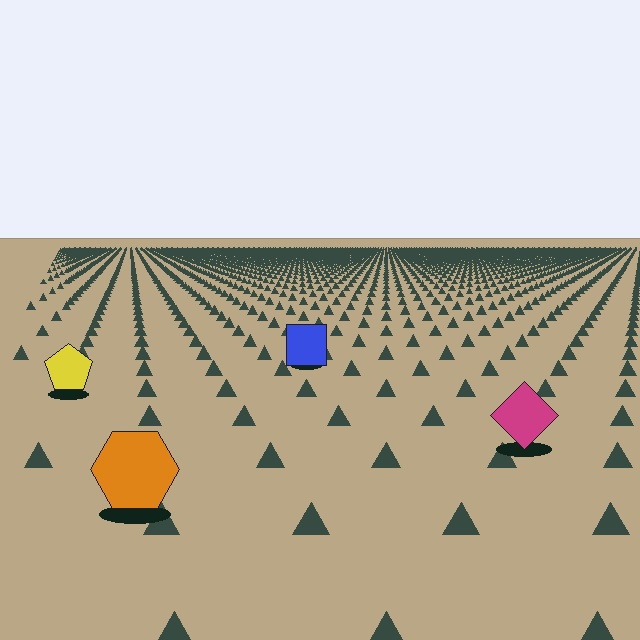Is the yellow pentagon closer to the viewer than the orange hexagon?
No. The orange hexagon is closer — you can tell from the texture gradient: the ground texture is coarser near it.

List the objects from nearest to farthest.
From nearest to farthest: the orange hexagon, the magenta diamond, the yellow pentagon, the blue square.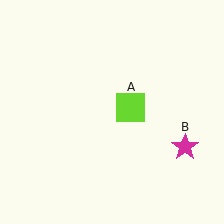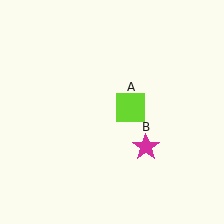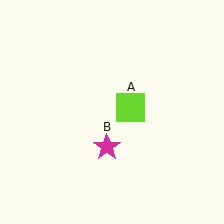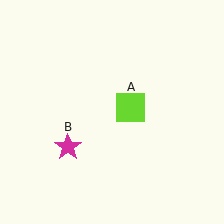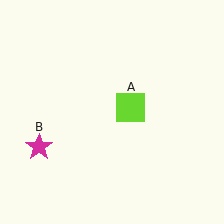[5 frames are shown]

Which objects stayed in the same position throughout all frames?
Lime square (object A) remained stationary.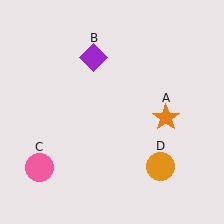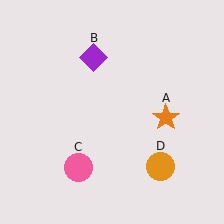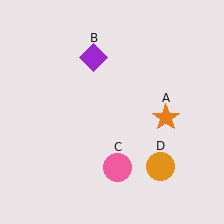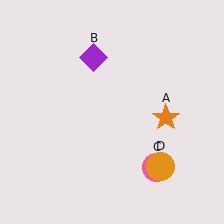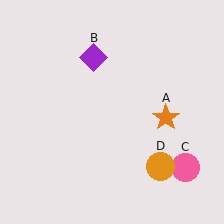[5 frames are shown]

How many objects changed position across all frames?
1 object changed position: pink circle (object C).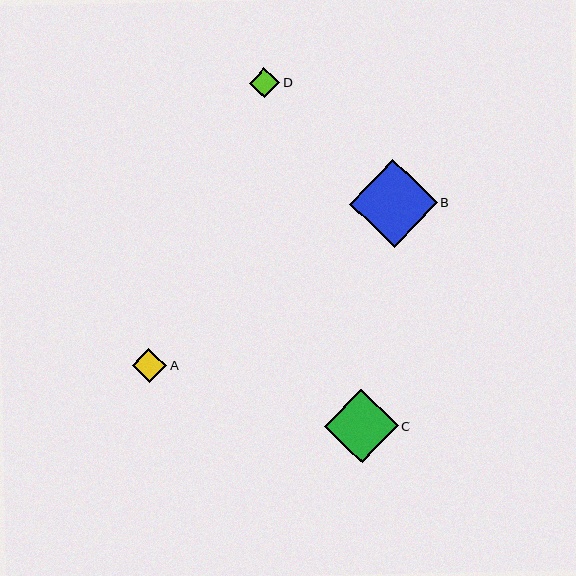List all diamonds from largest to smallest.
From largest to smallest: B, C, A, D.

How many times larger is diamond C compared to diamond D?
Diamond C is approximately 2.4 times the size of diamond D.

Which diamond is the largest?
Diamond B is the largest with a size of approximately 88 pixels.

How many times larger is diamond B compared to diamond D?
Diamond B is approximately 2.9 times the size of diamond D.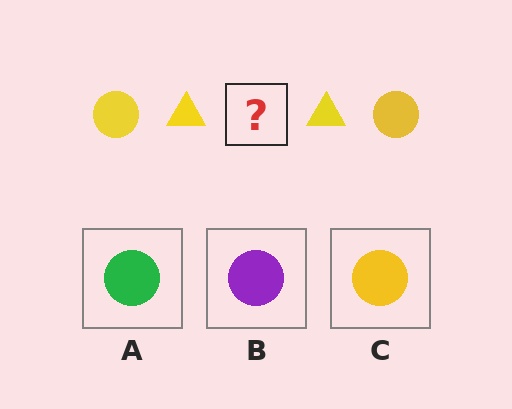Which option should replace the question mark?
Option C.